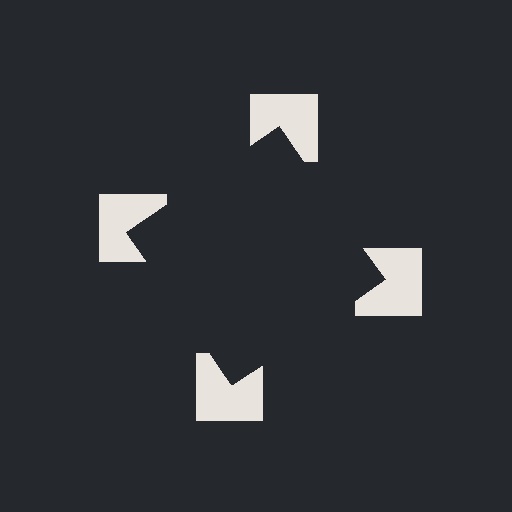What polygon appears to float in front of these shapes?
An illusory square — its edges are inferred from the aligned wedge cuts in the notched squares, not physically drawn.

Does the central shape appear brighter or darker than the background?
It typically appears slightly darker than the background, even though no actual brightness change is drawn.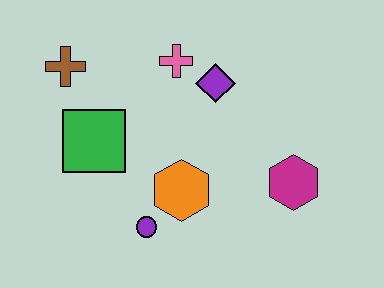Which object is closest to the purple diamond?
The pink cross is closest to the purple diamond.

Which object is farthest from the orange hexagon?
The brown cross is farthest from the orange hexagon.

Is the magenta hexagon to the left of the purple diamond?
No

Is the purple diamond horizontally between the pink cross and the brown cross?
No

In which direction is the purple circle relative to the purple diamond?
The purple circle is below the purple diamond.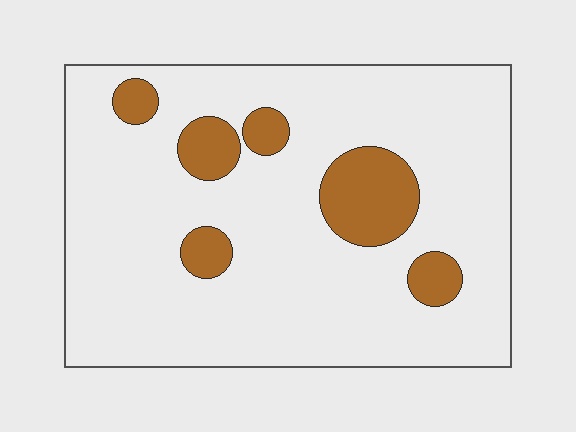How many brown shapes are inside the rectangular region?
6.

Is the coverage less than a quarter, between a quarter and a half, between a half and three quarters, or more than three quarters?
Less than a quarter.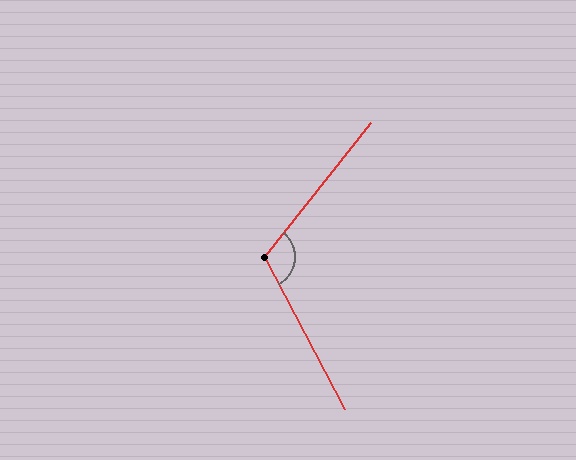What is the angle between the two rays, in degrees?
Approximately 114 degrees.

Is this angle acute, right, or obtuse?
It is obtuse.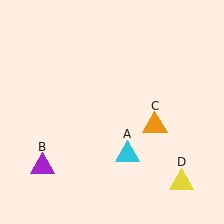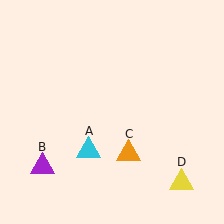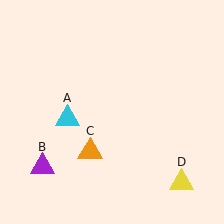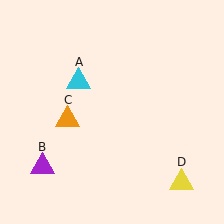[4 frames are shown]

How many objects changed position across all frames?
2 objects changed position: cyan triangle (object A), orange triangle (object C).